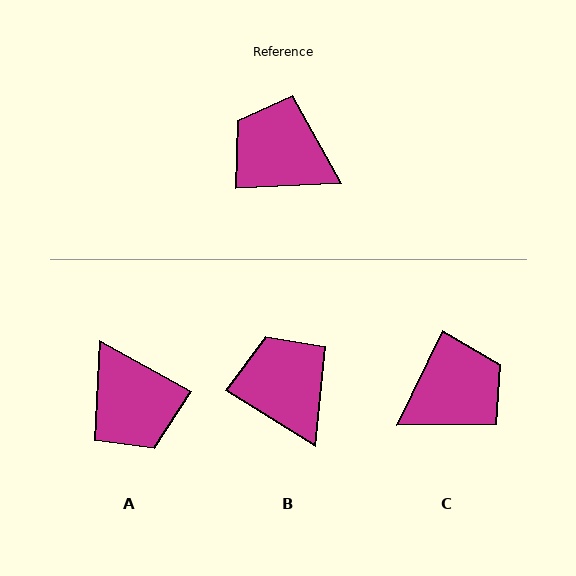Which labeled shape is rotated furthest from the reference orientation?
A, about 148 degrees away.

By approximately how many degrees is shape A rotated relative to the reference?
Approximately 148 degrees counter-clockwise.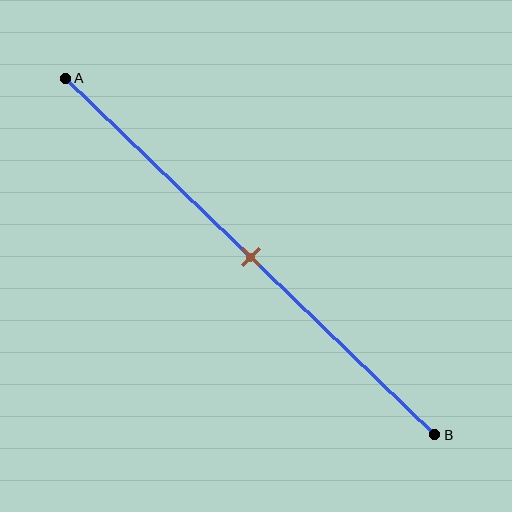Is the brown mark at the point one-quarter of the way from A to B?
No, the mark is at about 50% from A, not at the 25% one-quarter point.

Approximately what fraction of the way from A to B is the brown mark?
The brown mark is approximately 50% of the way from A to B.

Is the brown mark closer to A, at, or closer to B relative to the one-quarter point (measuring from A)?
The brown mark is closer to point B than the one-quarter point of segment AB.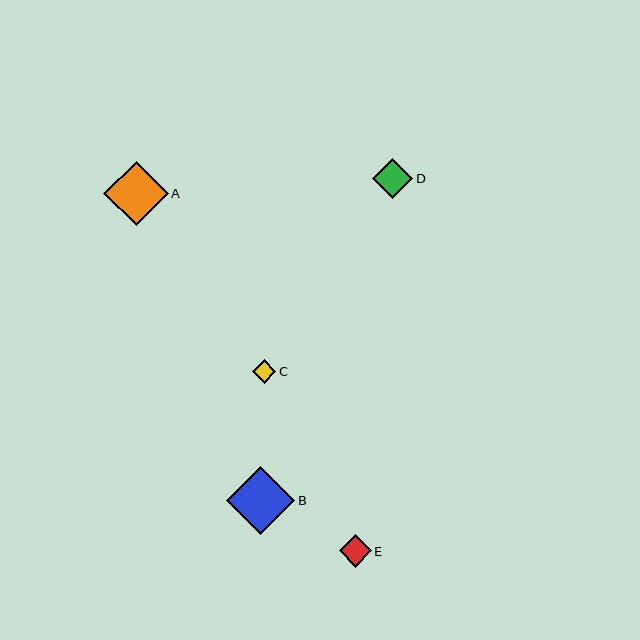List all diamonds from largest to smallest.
From largest to smallest: B, A, D, E, C.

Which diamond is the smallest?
Diamond C is the smallest with a size of approximately 24 pixels.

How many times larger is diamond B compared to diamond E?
Diamond B is approximately 2.1 times the size of diamond E.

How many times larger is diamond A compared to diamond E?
Diamond A is approximately 2.0 times the size of diamond E.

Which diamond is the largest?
Diamond B is the largest with a size of approximately 68 pixels.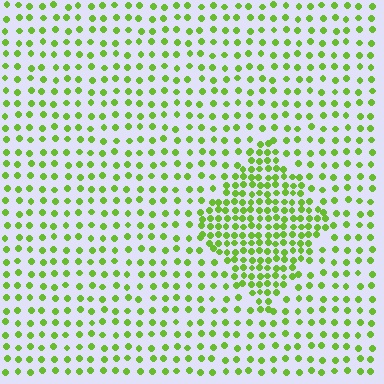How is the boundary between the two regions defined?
The boundary is defined by a change in element density (approximately 2.2x ratio). All elements are the same color, size, and shape.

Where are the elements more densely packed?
The elements are more densely packed inside the diamond boundary.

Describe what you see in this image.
The image contains small lime elements arranged at two different densities. A diamond-shaped region is visible where the elements are more densely packed than the surrounding area.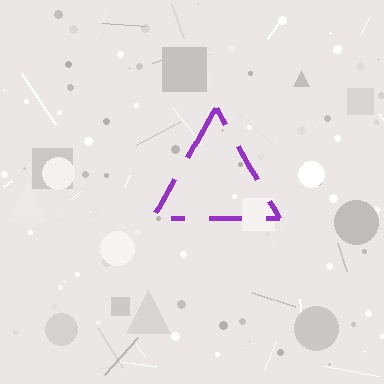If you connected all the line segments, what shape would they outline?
They would outline a triangle.